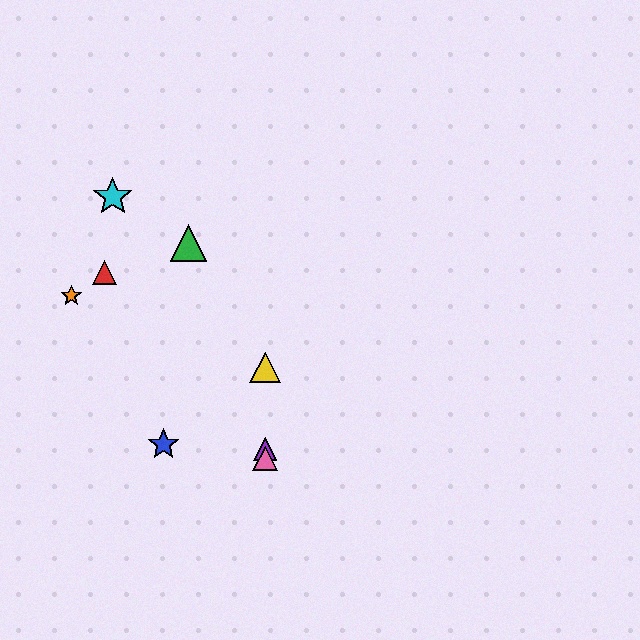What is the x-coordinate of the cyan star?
The cyan star is at x≈113.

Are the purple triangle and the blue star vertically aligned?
No, the purple triangle is at x≈265 and the blue star is at x≈164.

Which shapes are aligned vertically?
The yellow triangle, the purple triangle, the pink triangle are aligned vertically.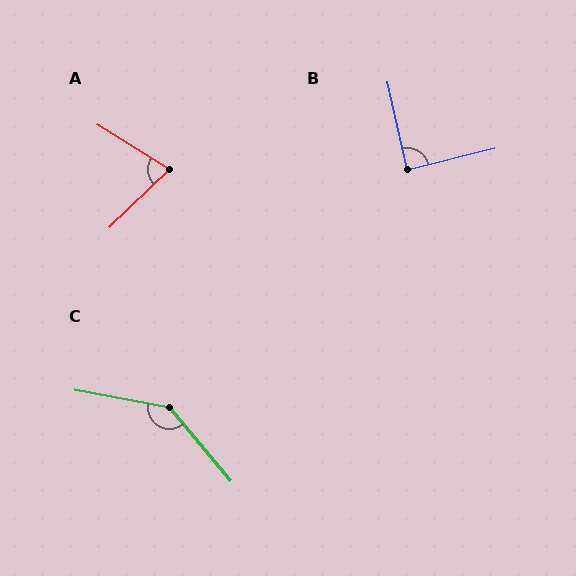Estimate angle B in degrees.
Approximately 89 degrees.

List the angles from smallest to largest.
A (76°), B (89°), C (140°).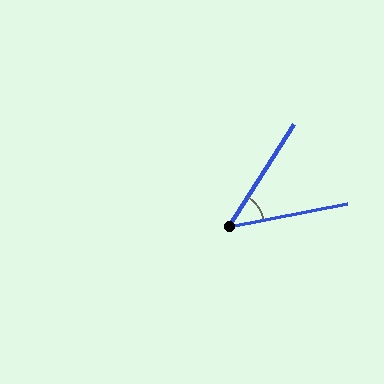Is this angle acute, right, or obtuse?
It is acute.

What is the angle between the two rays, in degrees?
Approximately 46 degrees.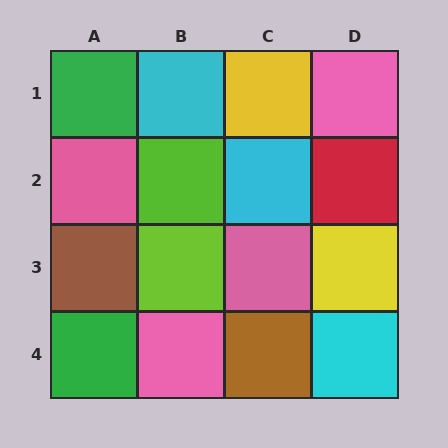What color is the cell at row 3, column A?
Brown.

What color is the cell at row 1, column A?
Green.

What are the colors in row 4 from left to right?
Green, pink, brown, cyan.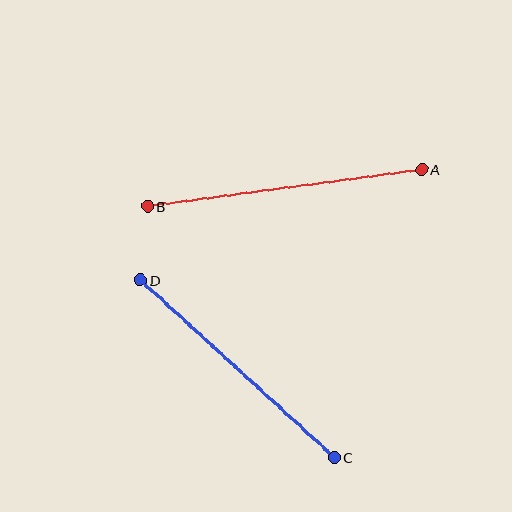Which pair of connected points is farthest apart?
Points A and B are farthest apart.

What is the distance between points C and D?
The distance is approximately 263 pixels.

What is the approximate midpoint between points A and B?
The midpoint is at approximately (285, 188) pixels.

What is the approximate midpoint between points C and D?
The midpoint is at approximately (237, 369) pixels.